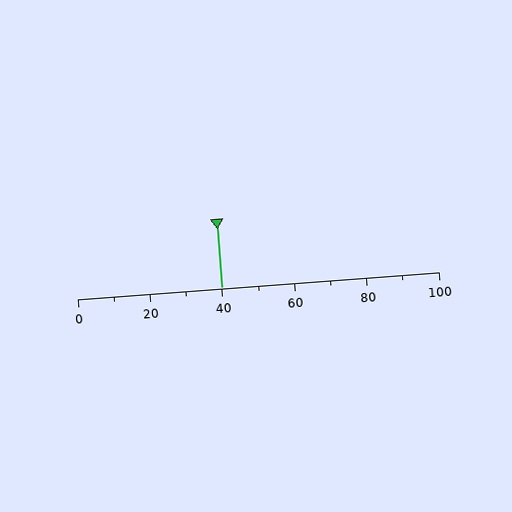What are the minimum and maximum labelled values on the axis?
The axis runs from 0 to 100.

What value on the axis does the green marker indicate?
The marker indicates approximately 40.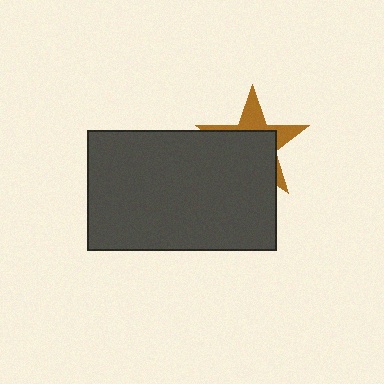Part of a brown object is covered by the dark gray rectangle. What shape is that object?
It is a star.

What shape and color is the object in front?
The object in front is a dark gray rectangle.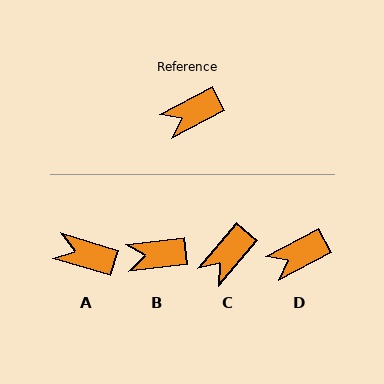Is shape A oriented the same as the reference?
No, it is off by about 45 degrees.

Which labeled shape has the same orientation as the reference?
D.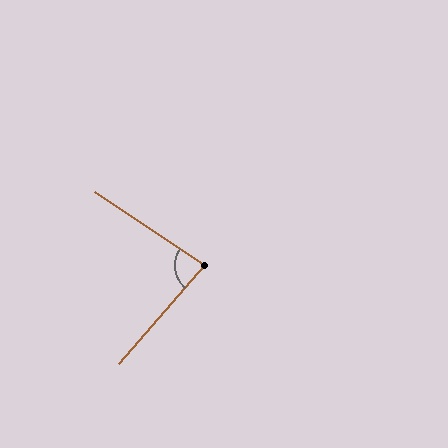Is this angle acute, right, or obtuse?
It is acute.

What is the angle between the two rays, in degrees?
Approximately 83 degrees.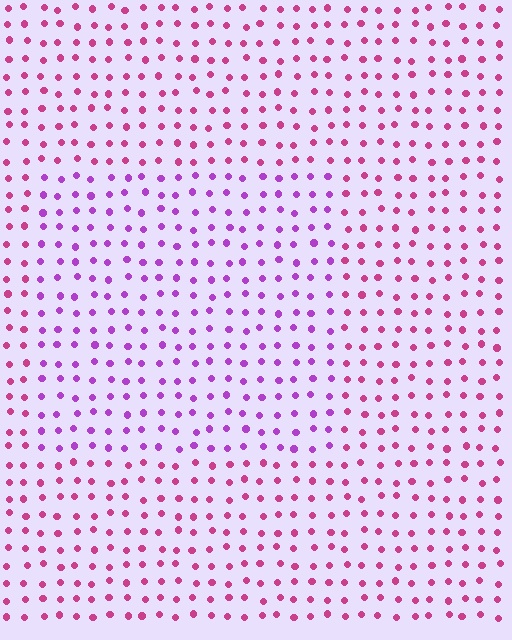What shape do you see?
I see a rectangle.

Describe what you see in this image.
The image is filled with small magenta elements in a uniform arrangement. A rectangle-shaped region is visible where the elements are tinted to a slightly different hue, forming a subtle color boundary.